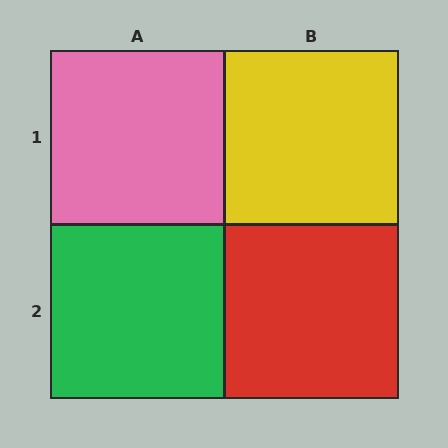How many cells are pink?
1 cell is pink.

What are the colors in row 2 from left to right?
Green, red.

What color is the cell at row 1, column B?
Yellow.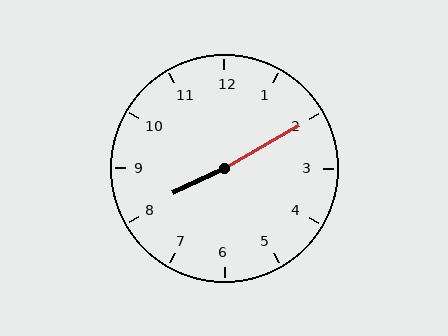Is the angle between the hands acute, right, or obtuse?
It is obtuse.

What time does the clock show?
8:10.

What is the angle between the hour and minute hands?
Approximately 175 degrees.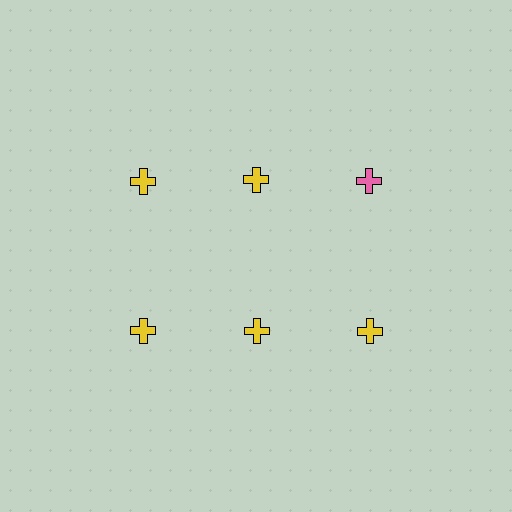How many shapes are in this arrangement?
There are 6 shapes arranged in a grid pattern.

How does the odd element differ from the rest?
It has a different color: pink instead of yellow.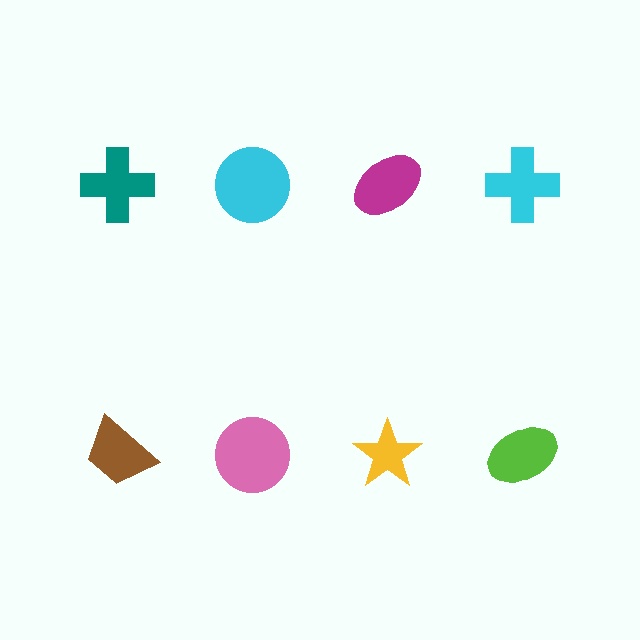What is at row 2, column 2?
A pink circle.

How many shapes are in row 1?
4 shapes.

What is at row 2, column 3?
A yellow star.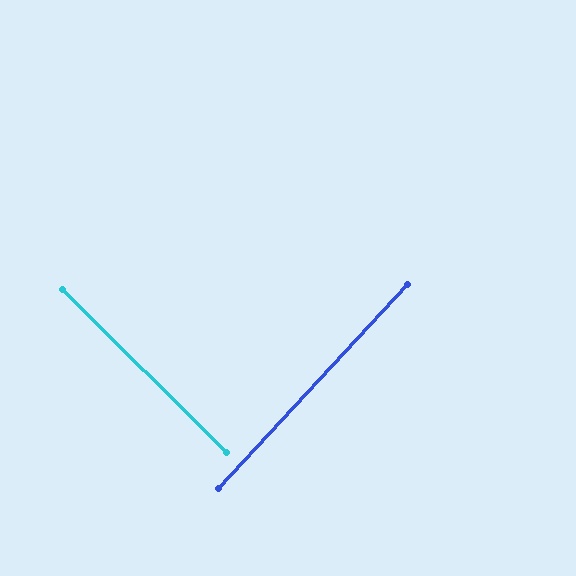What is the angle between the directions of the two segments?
Approximately 88 degrees.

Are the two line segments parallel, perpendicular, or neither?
Perpendicular — they meet at approximately 88°.